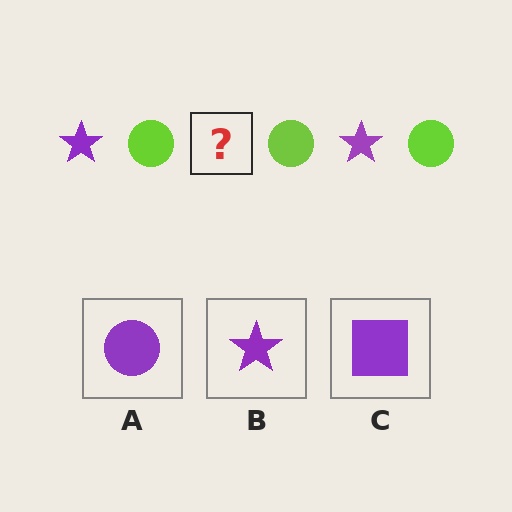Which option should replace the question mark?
Option B.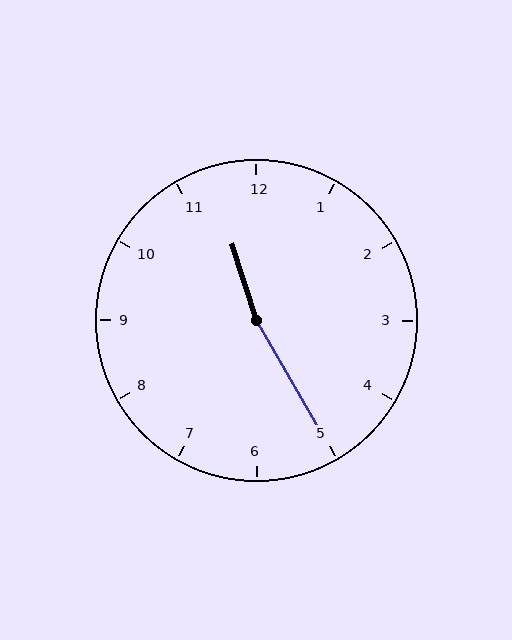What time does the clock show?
11:25.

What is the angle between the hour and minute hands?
Approximately 168 degrees.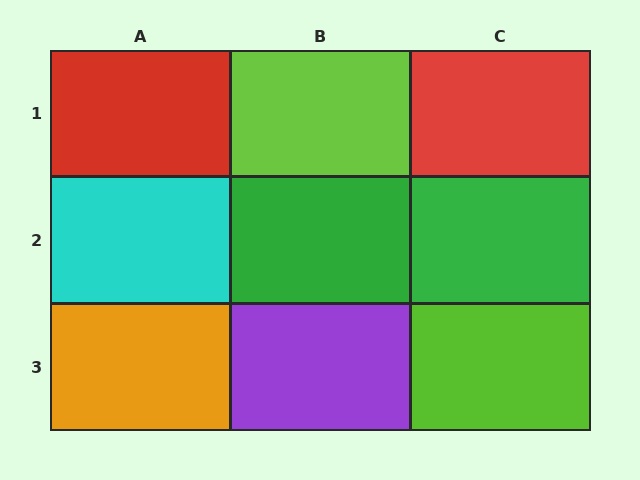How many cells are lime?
2 cells are lime.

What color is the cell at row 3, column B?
Purple.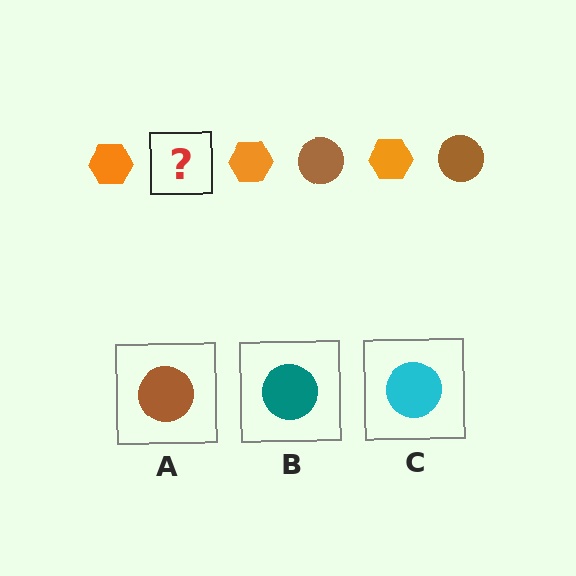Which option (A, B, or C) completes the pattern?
A.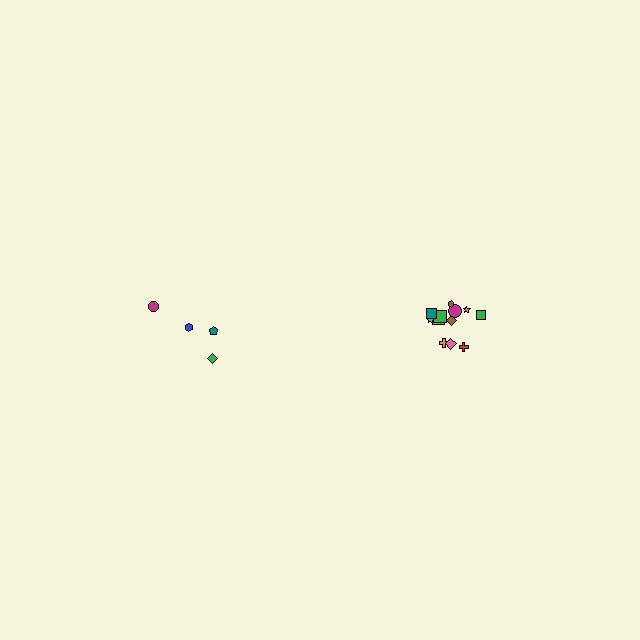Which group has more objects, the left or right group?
The right group.